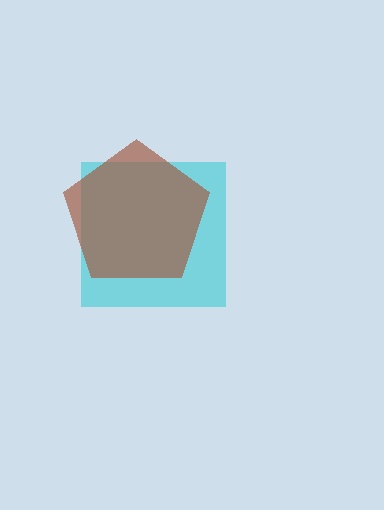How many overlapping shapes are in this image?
There are 2 overlapping shapes in the image.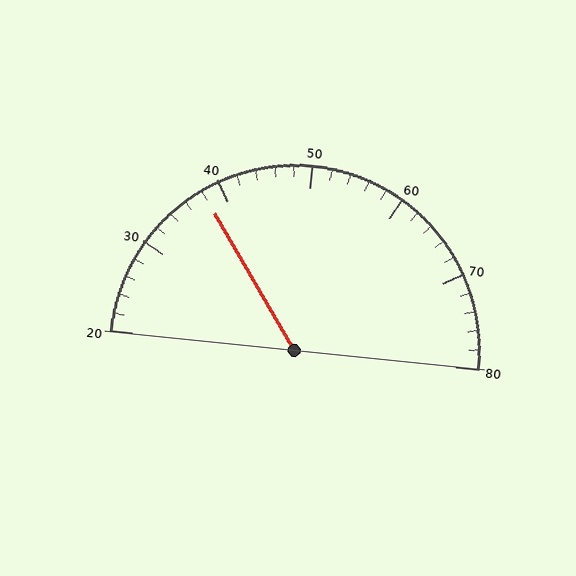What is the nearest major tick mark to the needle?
The nearest major tick mark is 40.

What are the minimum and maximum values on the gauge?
The gauge ranges from 20 to 80.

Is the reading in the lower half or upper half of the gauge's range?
The reading is in the lower half of the range (20 to 80).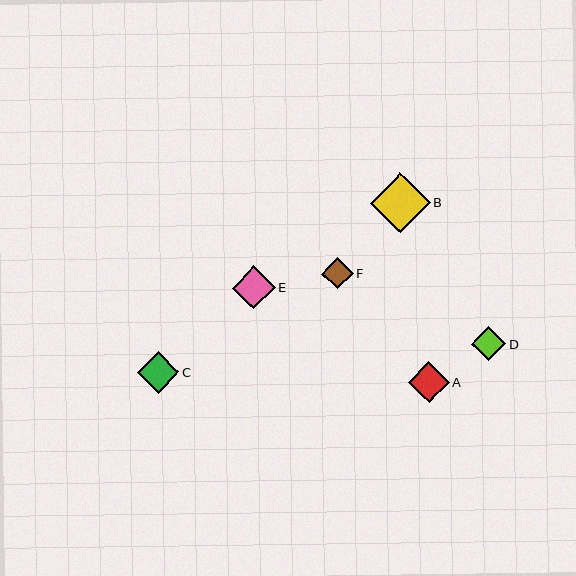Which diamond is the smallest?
Diamond F is the smallest with a size of approximately 31 pixels.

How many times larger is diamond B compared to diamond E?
Diamond B is approximately 1.4 times the size of diamond E.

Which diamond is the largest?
Diamond B is the largest with a size of approximately 60 pixels.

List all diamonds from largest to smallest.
From largest to smallest: B, E, C, A, D, F.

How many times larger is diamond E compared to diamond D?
Diamond E is approximately 1.2 times the size of diamond D.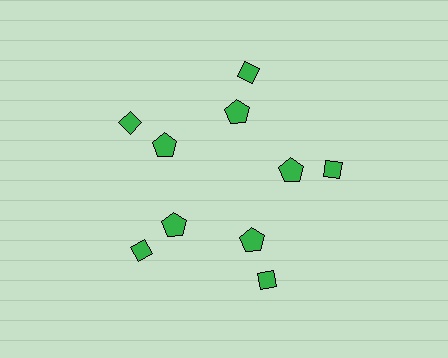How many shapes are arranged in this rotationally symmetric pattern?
There are 10 shapes, arranged in 5 groups of 2.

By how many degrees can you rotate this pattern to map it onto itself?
The pattern maps onto itself every 72 degrees of rotation.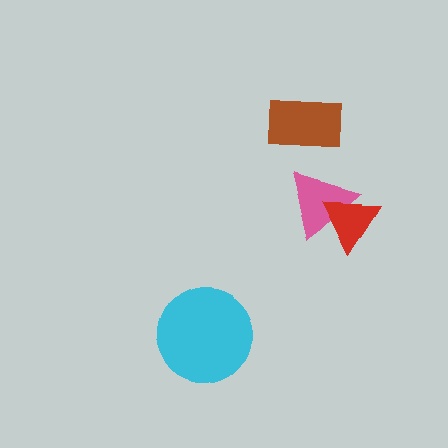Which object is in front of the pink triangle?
The red triangle is in front of the pink triangle.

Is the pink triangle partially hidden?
Yes, it is partially covered by another shape.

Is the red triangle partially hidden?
No, no other shape covers it.